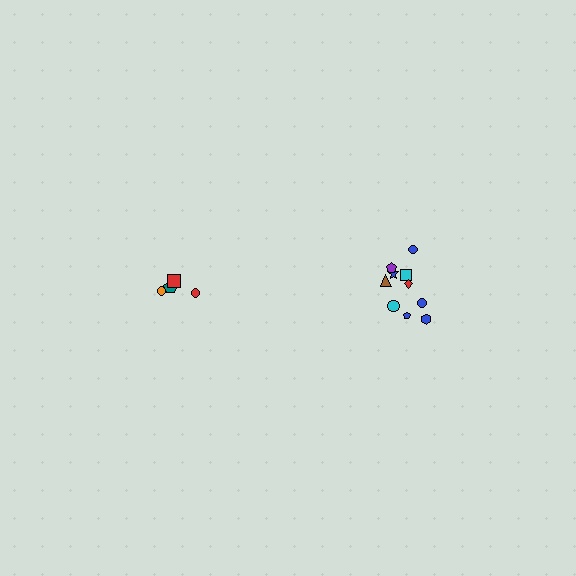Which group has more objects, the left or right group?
The right group.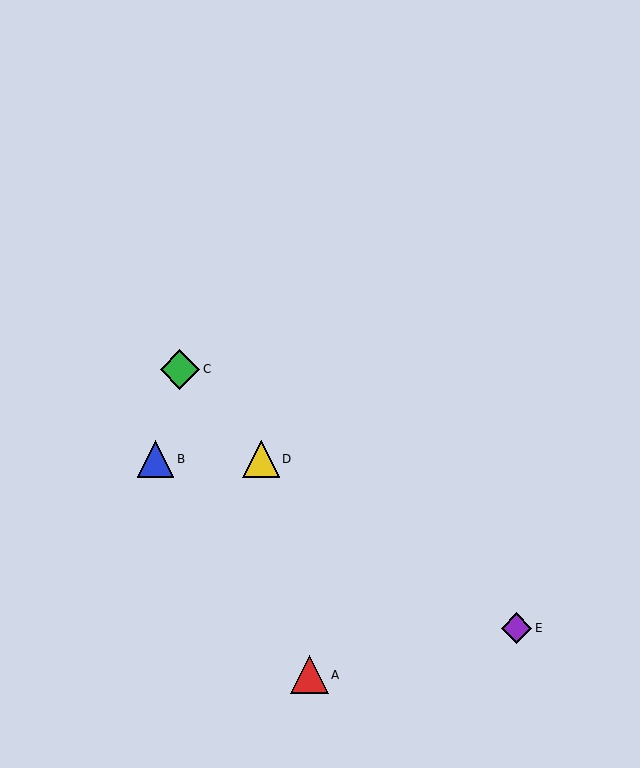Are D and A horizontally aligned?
No, D is at y≈459 and A is at y≈675.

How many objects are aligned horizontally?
2 objects (B, D) are aligned horizontally.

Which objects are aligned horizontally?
Objects B, D are aligned horizontally.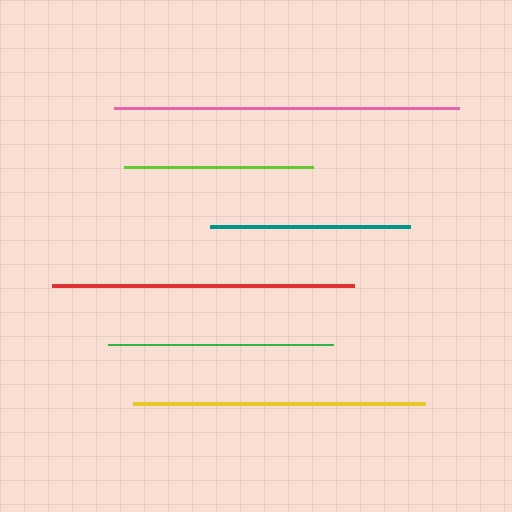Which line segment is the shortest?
The lime line is the shortest at approximately 189 pixels.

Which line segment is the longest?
The pink line is the longest at approximately 345 pixels.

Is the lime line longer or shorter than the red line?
The red line is longer than the lime line.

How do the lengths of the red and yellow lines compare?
The red and yellow lines are approximately the same length.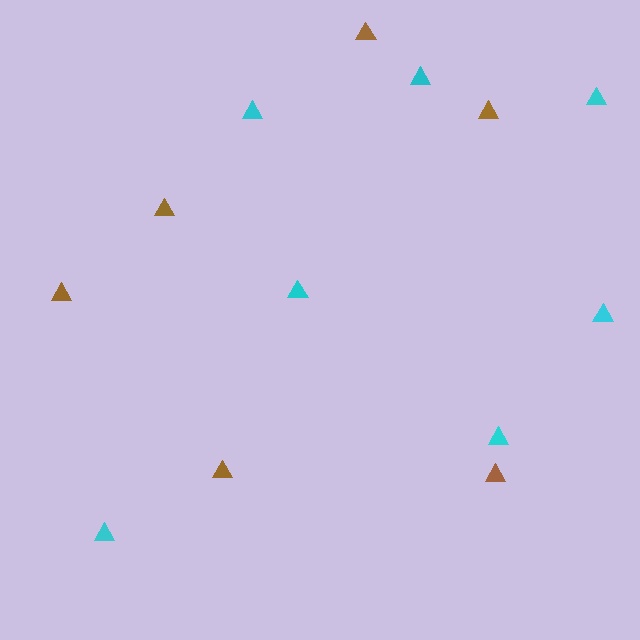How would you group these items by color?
There are 2 groups: one group of cyan triangles (7) and one group of brown triangles (6).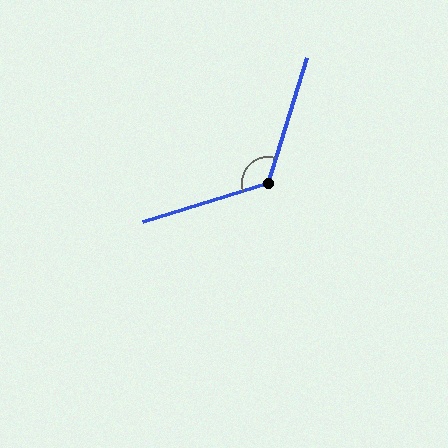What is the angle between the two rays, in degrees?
Approximately 124 degrees.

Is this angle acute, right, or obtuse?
It is obtuse.